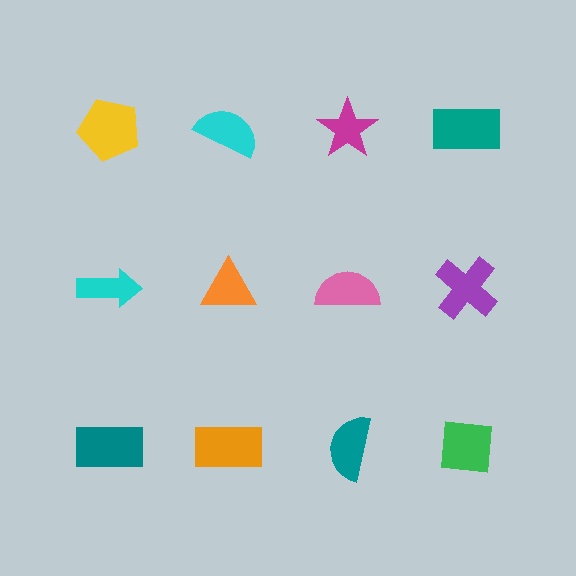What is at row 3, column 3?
A teal semicircle.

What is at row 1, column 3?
A magenta star.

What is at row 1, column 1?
A yellow pentagon.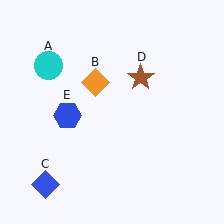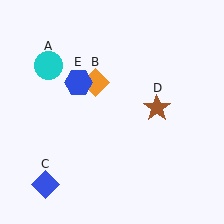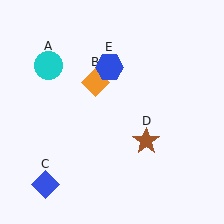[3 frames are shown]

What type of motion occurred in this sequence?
The brown star (object D), blue hexagon (object E) rotated clockwise around the center of the scene.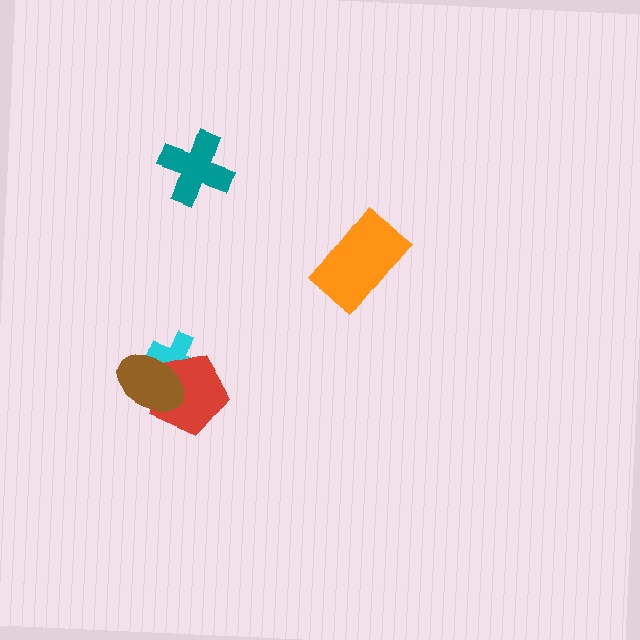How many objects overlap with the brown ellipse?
2 objects overlap with the brown ellipse.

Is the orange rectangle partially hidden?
No, no other shape covers it.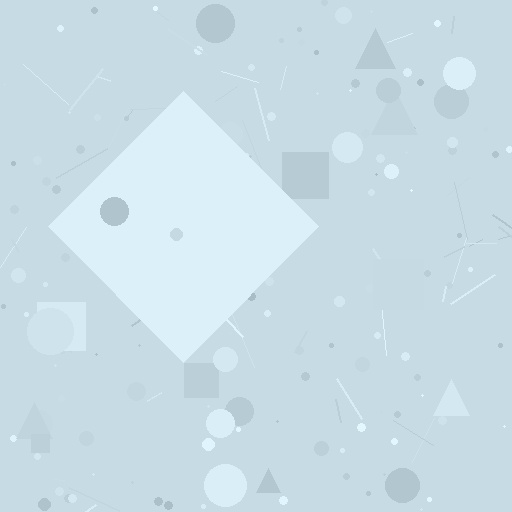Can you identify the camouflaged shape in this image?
The camouflaged shape is a diamond.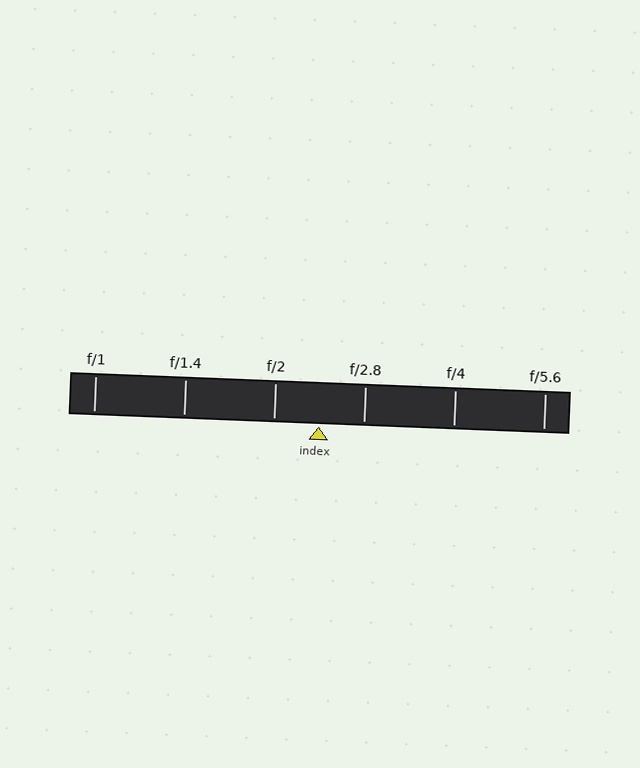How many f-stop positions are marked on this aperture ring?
There are 6 f-stop positions marked.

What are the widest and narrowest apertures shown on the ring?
The widest aperture shown is f/1 and the narrowest is f/5.6.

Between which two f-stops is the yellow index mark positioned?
The index mark is between f/2 and f/2.8.